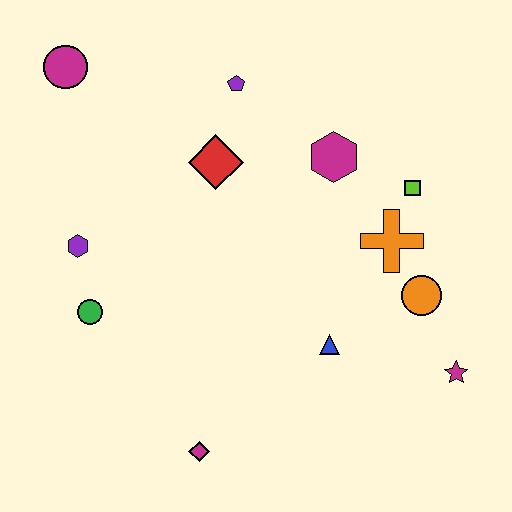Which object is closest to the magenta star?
The orange circle is closest to the magenta star.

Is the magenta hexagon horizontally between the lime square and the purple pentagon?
Yes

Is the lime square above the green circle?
Yes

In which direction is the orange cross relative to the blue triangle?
The orange cross is above the blue triangle.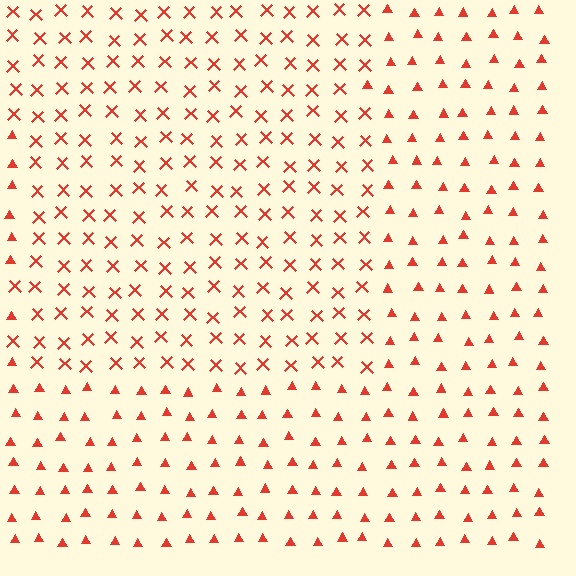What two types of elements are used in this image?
The image uses X marks inside the rectangle region and triangles outside it.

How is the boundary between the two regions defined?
The boundary is defined by a change in element shape: X marks inside vs. triangles outside. All elements share the same color and spacing.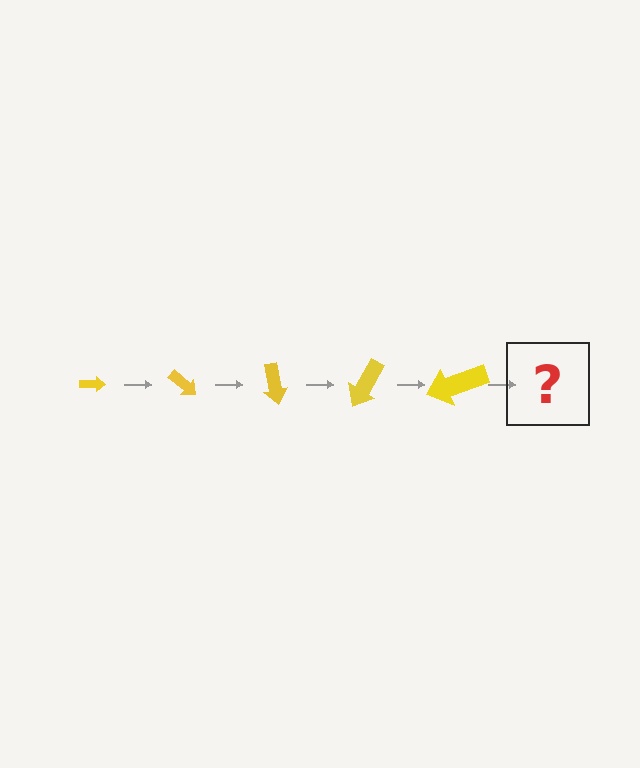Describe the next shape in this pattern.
It should be an arrow, larger than the previous one and rotated 200 degrees from the start.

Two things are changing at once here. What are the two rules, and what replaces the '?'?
The two rules are that the arrow grows larger each step and it rotates 40 degrees each step. The '?' should be an arrow, larger than the previous one and rotated 200 degrees from the start.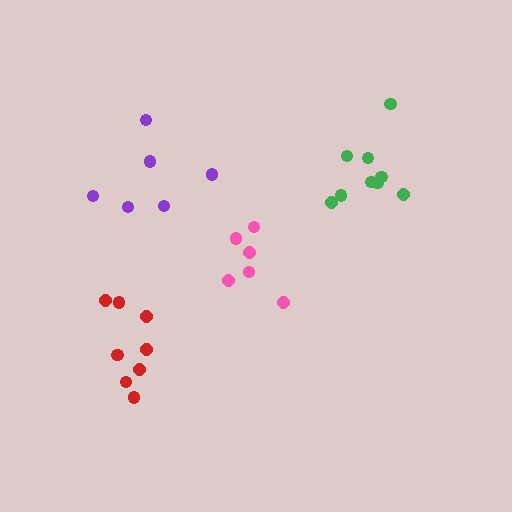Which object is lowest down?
The red cluster is bottommost.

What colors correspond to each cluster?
The clusters are colored: pink, green, purple, red.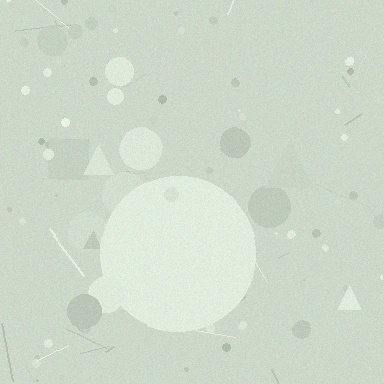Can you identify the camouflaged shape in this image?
The camouflaged shape is a circle.